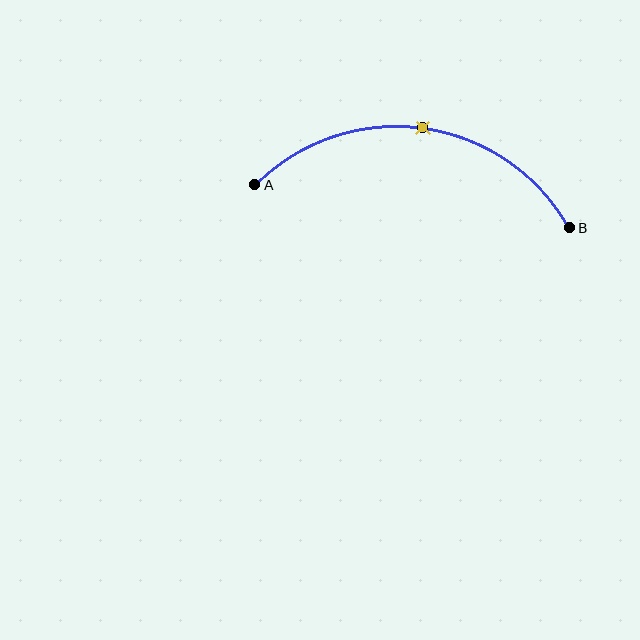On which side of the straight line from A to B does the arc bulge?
The arc bulges above the straight line connecting A and B.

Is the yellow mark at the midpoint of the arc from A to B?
Yes. The yellow mark lies on the arc at equal arc-length from both A and B — it is the arc midpoint.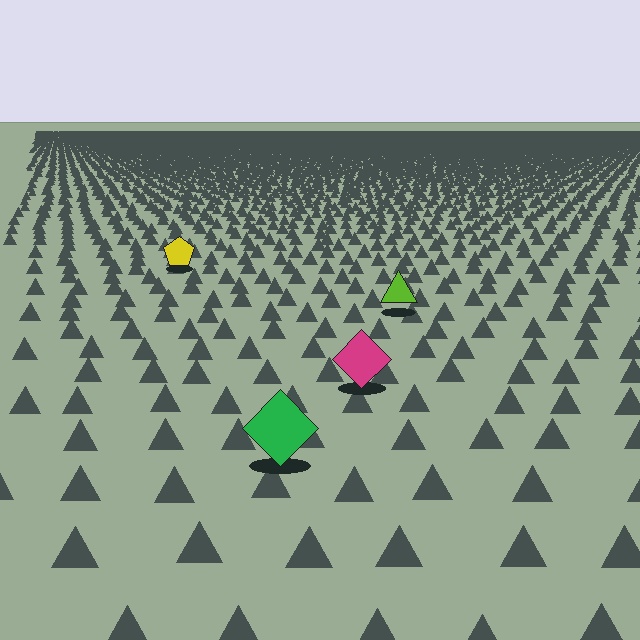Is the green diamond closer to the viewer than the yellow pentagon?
Yes. The green diamond is closer — you can tell from the texture gradient: the ground texture is coarser near it.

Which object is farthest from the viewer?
The yellow pentagon is farthest from the viewer. It appears smaller and the ground texture around it is denser.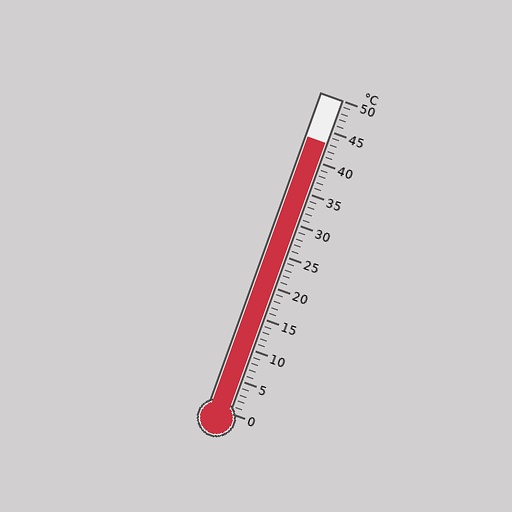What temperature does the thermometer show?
The thermometer shows approximately 43°C.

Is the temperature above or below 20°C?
The temperature is above 20°C.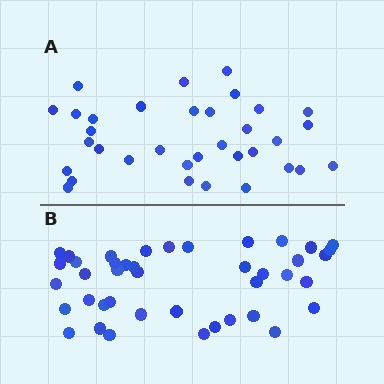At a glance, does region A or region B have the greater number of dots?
Region B (the bottom region) has more dots.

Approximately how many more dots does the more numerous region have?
Region B has roughly 8 or so more dots than region A.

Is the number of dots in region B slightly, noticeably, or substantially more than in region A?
Region B has only slightly more — the two regions are fairly close. The ratio is roughly 1.2 to 1.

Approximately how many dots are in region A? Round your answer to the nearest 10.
About 30 dots. (The exact count is 34, which rounds to 30.)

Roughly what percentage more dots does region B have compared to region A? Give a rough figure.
About 25% more.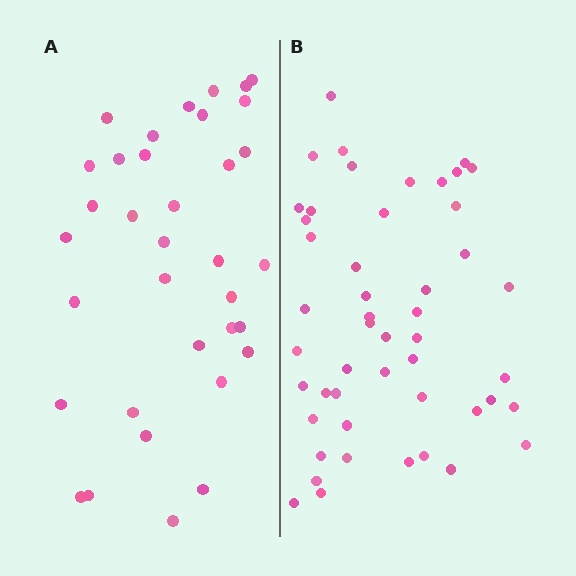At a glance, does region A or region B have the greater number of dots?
Region B (the right region) has more dots.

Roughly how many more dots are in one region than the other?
Region B has approximately 15 more dots than region A.